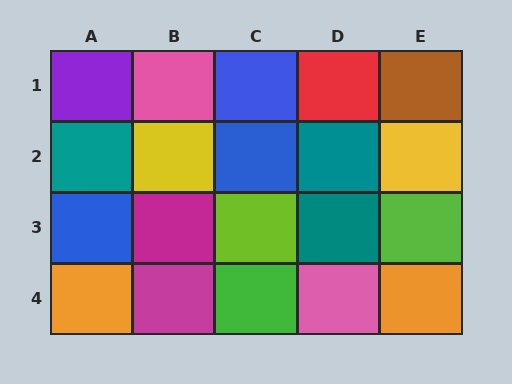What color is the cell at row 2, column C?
Blue.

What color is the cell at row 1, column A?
Purple.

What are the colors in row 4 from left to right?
Orange, magenta, green, pink, orange.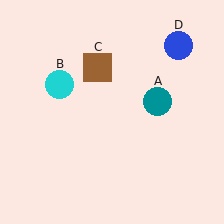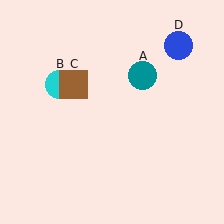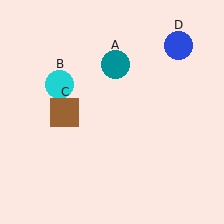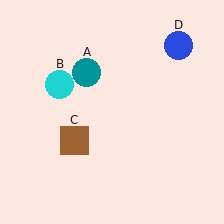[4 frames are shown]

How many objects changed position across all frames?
2 objects changed position: teal circle (object A), brown square (object C).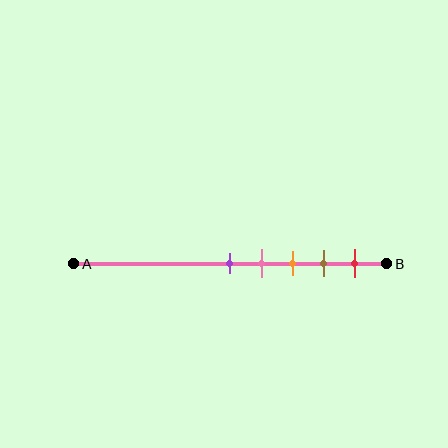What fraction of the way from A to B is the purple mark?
The purple mark is approximately 50% (0.5) of the way from A to B.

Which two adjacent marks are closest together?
The purple and pink marks are the closest adjacent pair.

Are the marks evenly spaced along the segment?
Yes, the marks are approximately evenly spaced.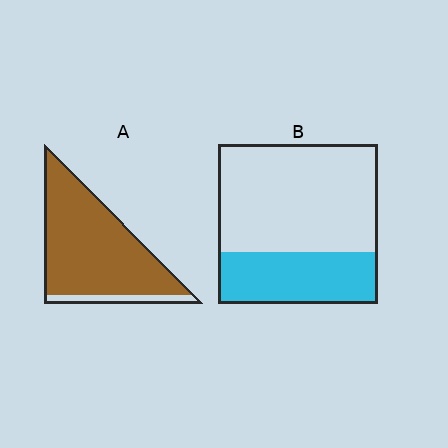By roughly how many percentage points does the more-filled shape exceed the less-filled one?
By roughly 55 percentage points (A over B).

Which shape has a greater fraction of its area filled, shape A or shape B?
Shape A.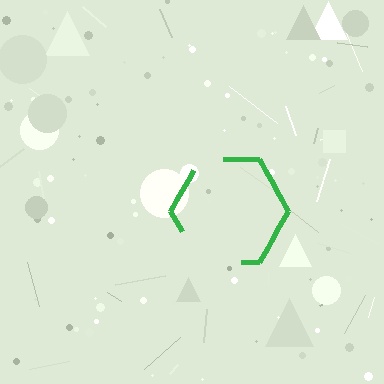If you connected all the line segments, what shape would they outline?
They would outline a hexagon.